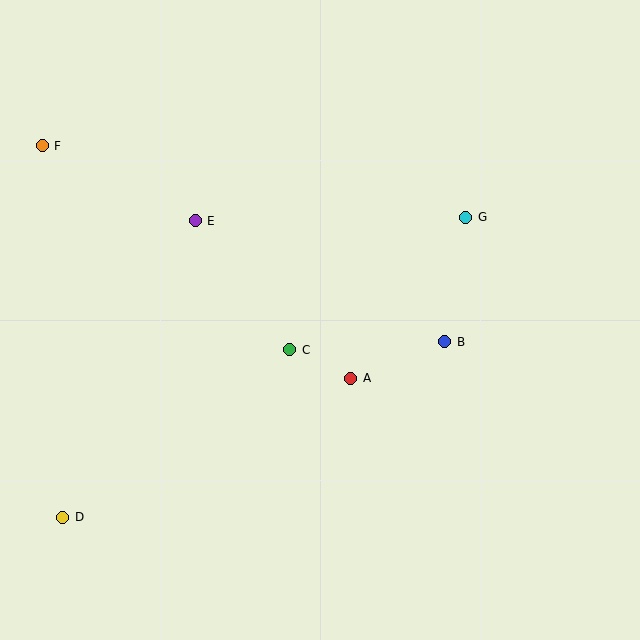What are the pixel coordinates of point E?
Point E is at (195, 221).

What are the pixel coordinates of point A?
Point A is at (351, 378).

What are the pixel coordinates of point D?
Point D is at (63, 517).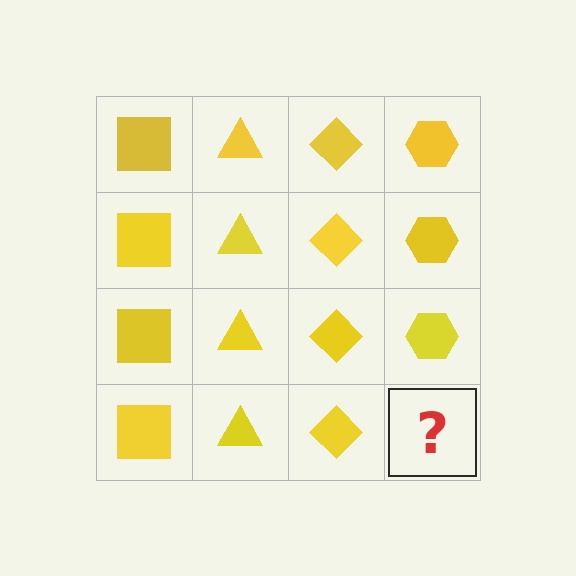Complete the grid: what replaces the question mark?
The question mark should be replaced with a yellow hexagon.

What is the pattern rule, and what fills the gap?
The rule is that each column has a consistent shape. The gap should be filled with a yellow hexagon.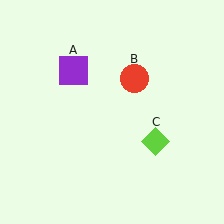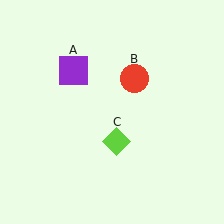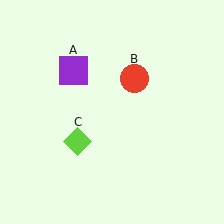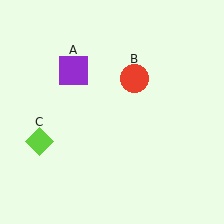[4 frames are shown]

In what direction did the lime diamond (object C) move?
The lime diamond (object C) moved left.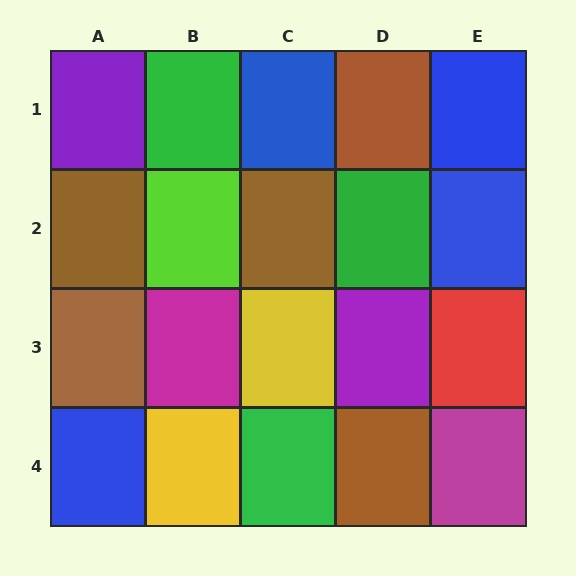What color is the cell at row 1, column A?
Purple.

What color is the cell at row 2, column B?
Lime.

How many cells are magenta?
2 cells are magenta.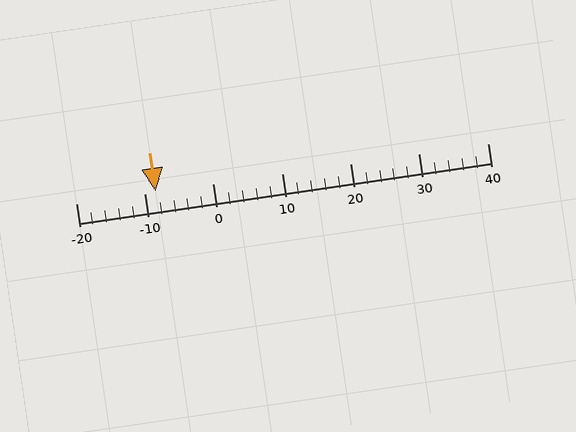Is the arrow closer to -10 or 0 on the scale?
The arrow is closer to -10.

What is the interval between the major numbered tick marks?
The major tick marks are spaced 10 units apart.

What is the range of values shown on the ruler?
The ruler shows values from -20 to 40.